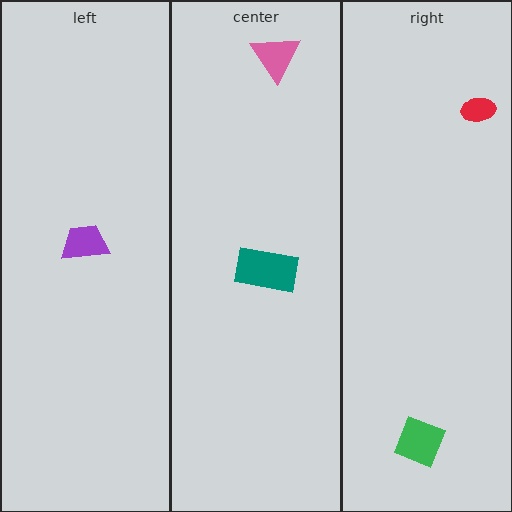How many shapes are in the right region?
2.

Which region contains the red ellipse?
The right region.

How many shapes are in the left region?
1.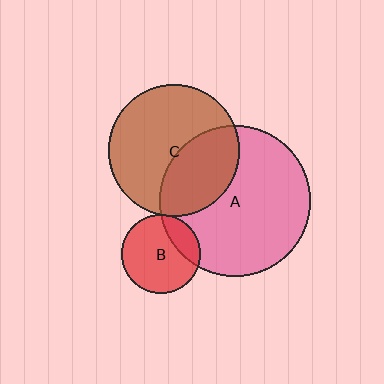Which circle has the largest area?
Circle A (pink).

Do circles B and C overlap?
Yes.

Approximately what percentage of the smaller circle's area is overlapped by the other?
Approximately 5%.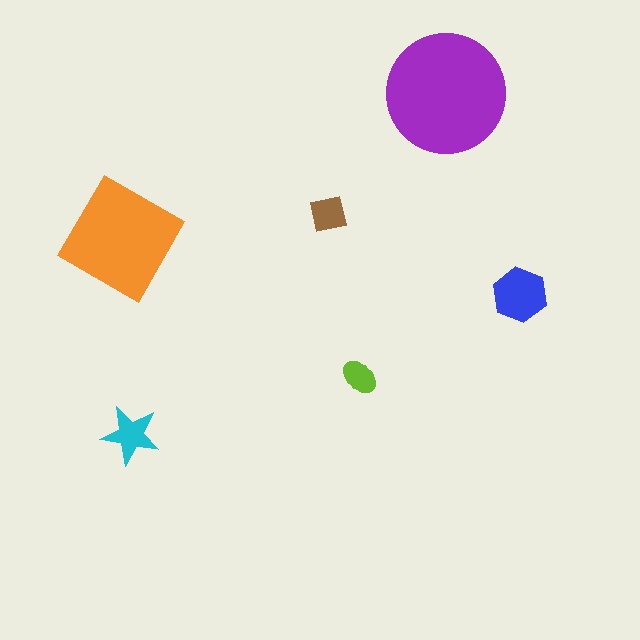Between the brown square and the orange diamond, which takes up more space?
The orange diamond.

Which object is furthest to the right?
The blue hexagon is rightmost.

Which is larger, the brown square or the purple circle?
The purple circle.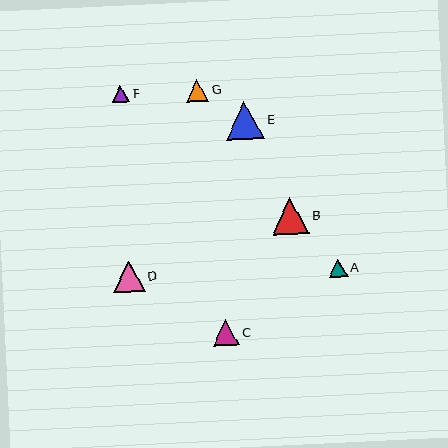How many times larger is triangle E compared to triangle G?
Triangle E is approximately 1.7 times the size of triangle G.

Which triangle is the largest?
Triangle E is the largest with a size of approximately 38 pixels.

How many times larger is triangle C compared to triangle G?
Triangle C is approximately 1.2 times the size of triangle G.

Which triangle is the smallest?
Triangle F is the smallest with a size of approximately 17 pixels.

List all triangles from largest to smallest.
From largest to smallest: E, B, D, C, G, A, F.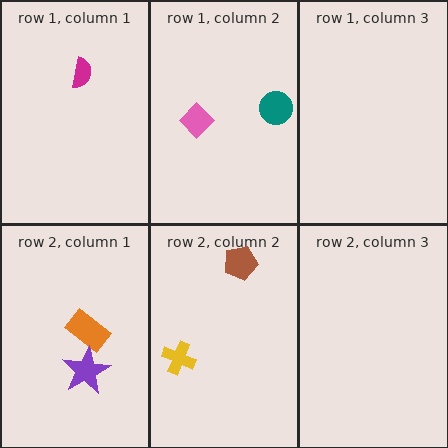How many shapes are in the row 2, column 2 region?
2.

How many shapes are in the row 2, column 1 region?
2.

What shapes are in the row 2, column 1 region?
The orange rectangle, the purple star.